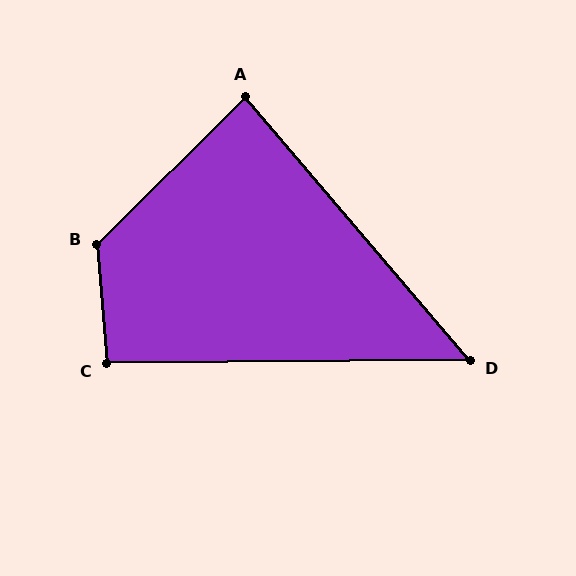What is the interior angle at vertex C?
Approximately 94 degrees (approximately right).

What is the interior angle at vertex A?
Approximately 86 degrees (approximately right).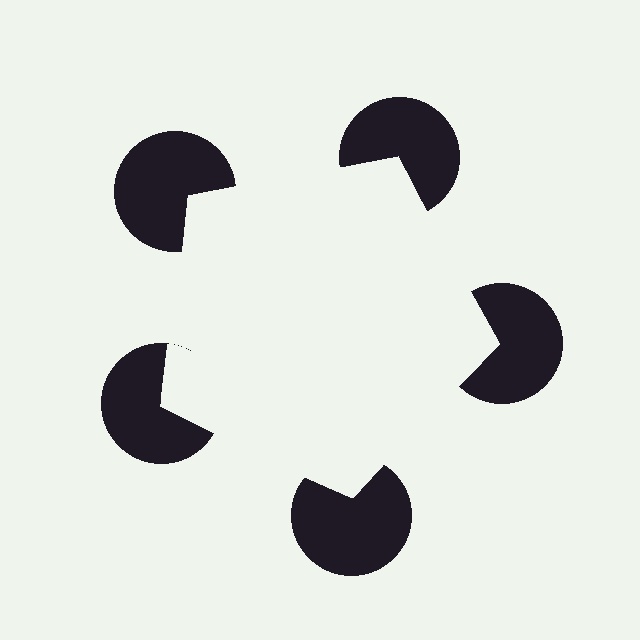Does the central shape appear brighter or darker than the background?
It typically appears slightly brighter than the background, even though no actual brightness change is drawn.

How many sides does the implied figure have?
5 sides.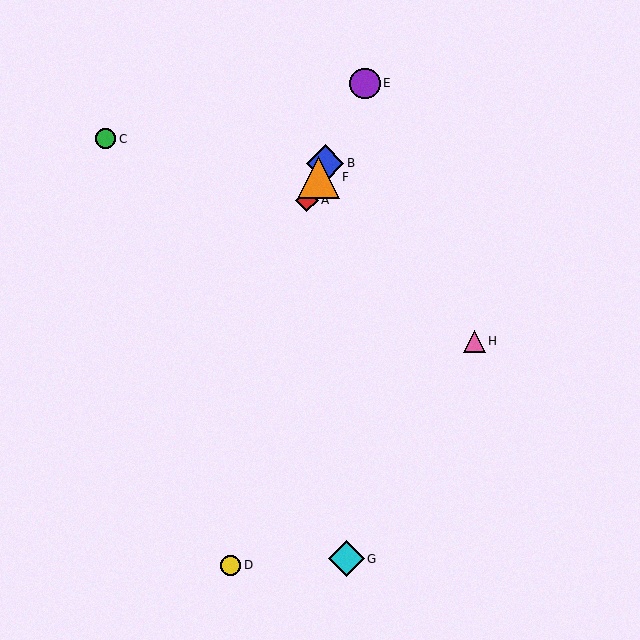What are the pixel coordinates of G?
Object G is at (347, 559).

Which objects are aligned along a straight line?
Objects A, B, E, F are aligned along a straight line.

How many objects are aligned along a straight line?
4 objects (A, B, E, F) are aligned along a straight line.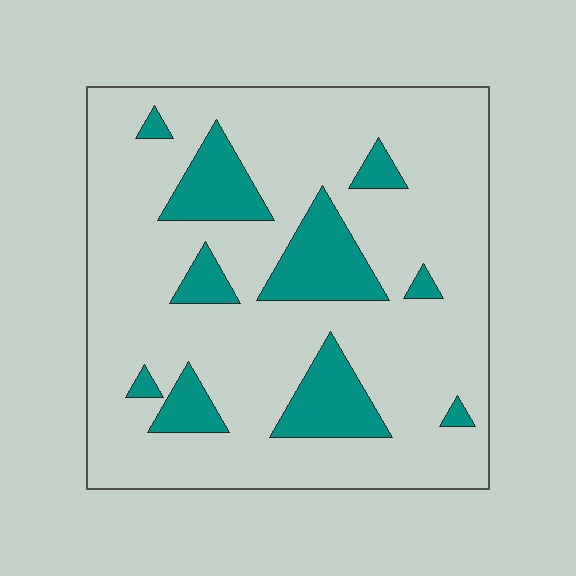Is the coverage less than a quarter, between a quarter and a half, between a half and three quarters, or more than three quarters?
Less than a quarter.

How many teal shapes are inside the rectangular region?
10.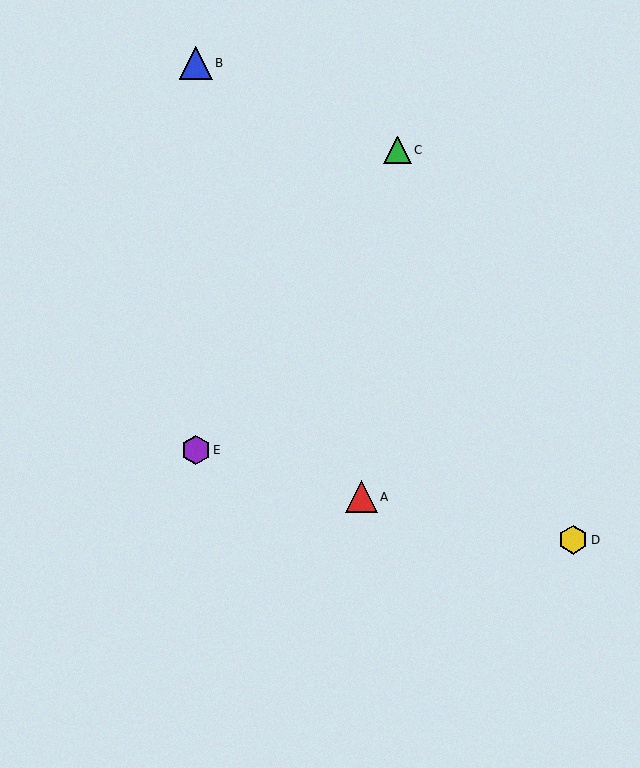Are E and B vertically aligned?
Yes, both are at x≈196.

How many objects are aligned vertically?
2 objects (B, E) are aligned vertically.